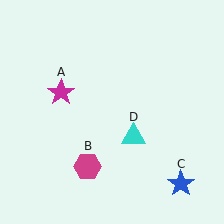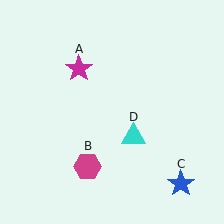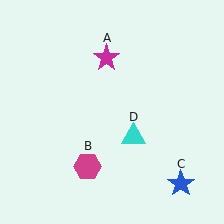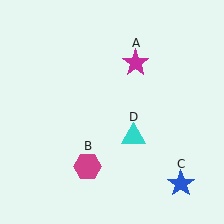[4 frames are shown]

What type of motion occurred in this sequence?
The magenta star (object A) rotated clockwise around the center of the scene.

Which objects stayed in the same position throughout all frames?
Magenta hexagon (object B) and blue star (object C) and cyan triangle (object D) remained stationary.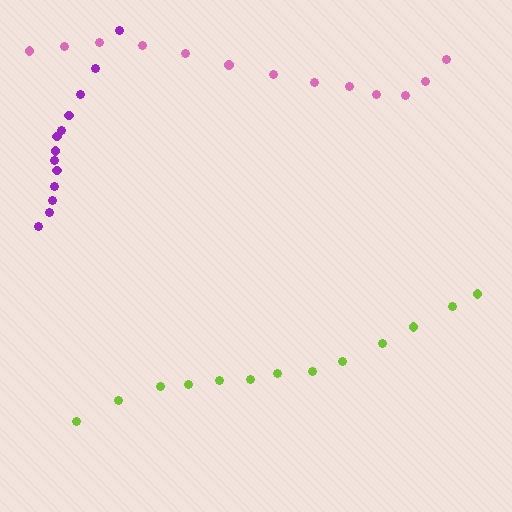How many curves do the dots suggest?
There are 3 distinct paths.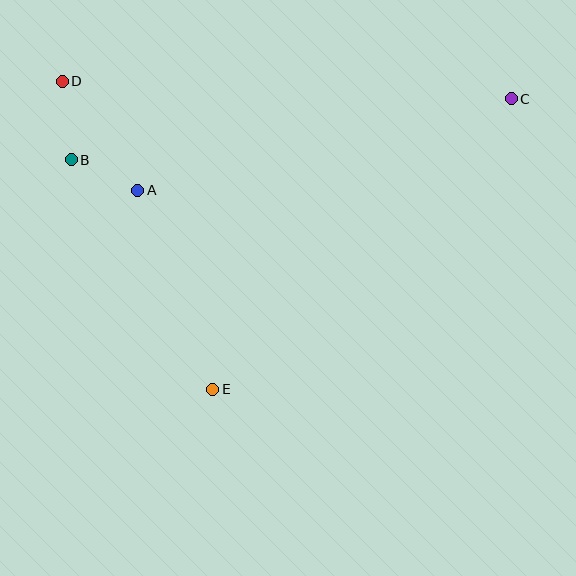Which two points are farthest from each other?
Points C and D are farthest from each other.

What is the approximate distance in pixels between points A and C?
The distance between A and C is approximately 384 pixels.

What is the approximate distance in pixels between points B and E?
The distance between B and E is approximately 270 pixels.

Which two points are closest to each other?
Points A and B are closest to each other.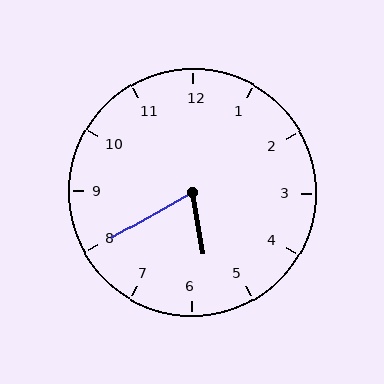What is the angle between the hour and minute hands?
Approximately 70 degrees.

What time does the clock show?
5:40.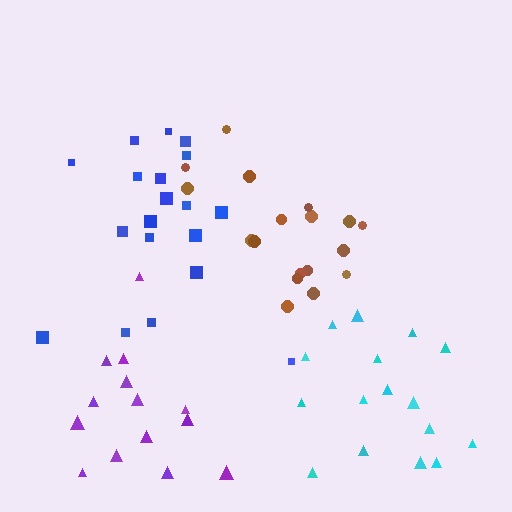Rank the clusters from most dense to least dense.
brown, purple, cyan, blue.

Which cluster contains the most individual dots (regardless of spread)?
Blue (19).